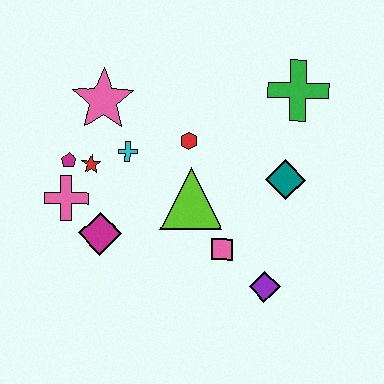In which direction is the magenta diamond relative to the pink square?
The magenta diamond is to the left of the pink square.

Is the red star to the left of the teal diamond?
Yes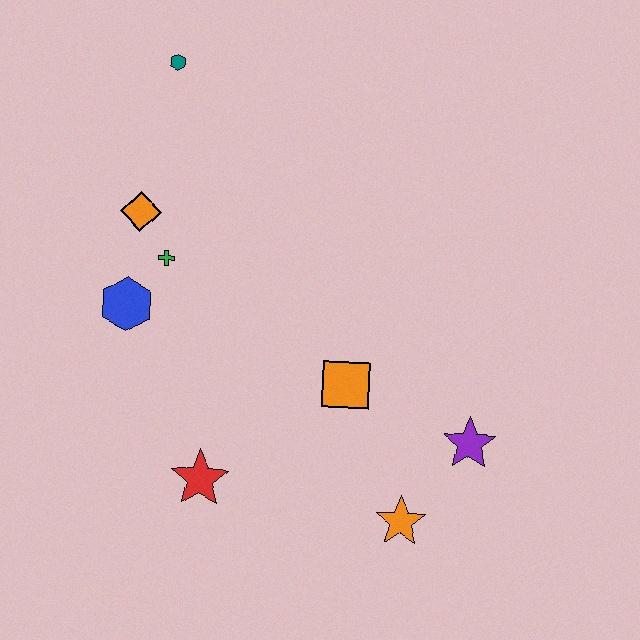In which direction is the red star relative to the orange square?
The red star is to the left of the orange square.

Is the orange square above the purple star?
Yes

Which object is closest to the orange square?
The purple star is closest to the orange square.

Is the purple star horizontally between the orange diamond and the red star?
No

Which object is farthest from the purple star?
The teal hexagon is farthest from the purple star.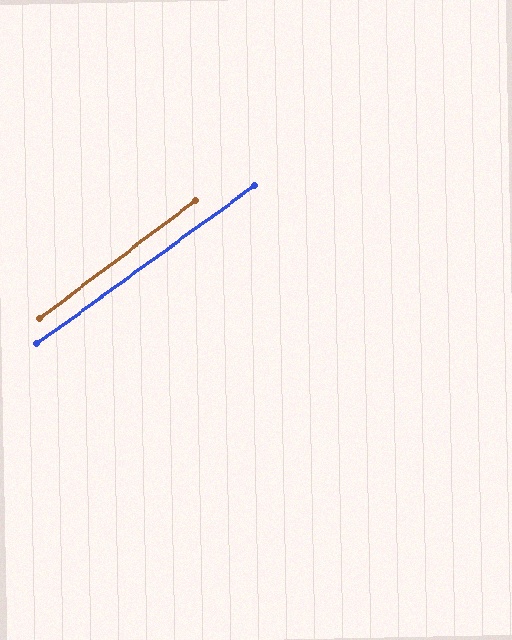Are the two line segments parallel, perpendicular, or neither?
Parallel — their directions differ by only 1.2°.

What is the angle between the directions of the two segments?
Approximately 1 degree.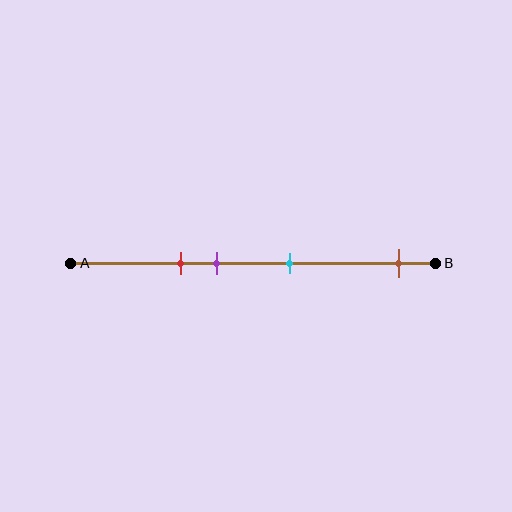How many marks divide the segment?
There are 4 marks dividing the segment.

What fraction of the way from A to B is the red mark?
The red mark is approximately 30% (0.3) of the way from A to B.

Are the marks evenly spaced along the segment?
No, the marks are not evenly spaced.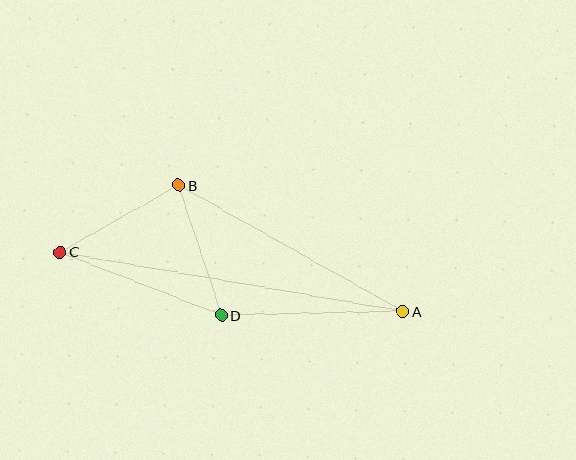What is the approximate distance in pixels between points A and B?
The distance between A and B is approximately 257 pixels.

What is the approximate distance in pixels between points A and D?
The distance between A and D is approximately 182 pixels.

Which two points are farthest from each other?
Points A and C are farthest from each other.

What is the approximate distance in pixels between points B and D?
The distance between B and D is approximately 137 pixels.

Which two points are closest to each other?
Points B and C are closest to each other.